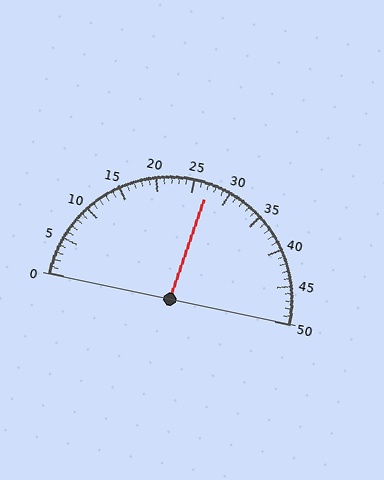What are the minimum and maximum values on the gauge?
The gauge ranges from 0 to 50.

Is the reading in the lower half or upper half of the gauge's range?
The reading is in the upper half of the range (0 to 50).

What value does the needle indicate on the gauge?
The needle indicates approximately 27.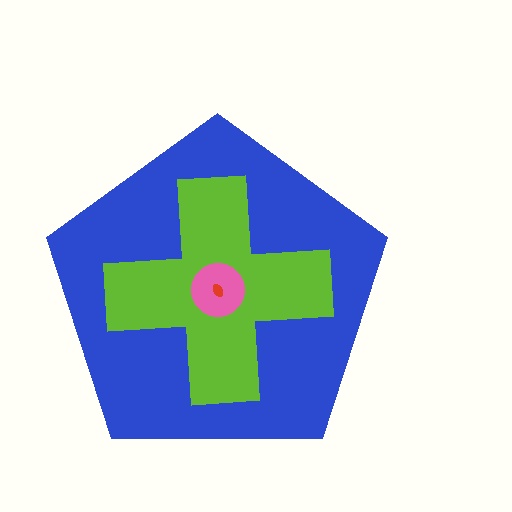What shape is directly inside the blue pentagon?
The lime cross.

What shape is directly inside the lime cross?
The pink circle.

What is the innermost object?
The red ellipse.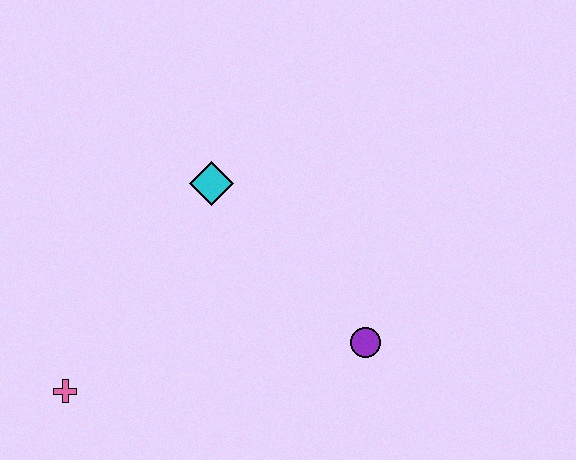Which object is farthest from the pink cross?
The purple circle is farthest from the pink cross.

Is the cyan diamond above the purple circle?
Yes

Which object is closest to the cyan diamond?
The purple circle is closest to the cyan diamond.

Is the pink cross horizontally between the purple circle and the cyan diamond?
No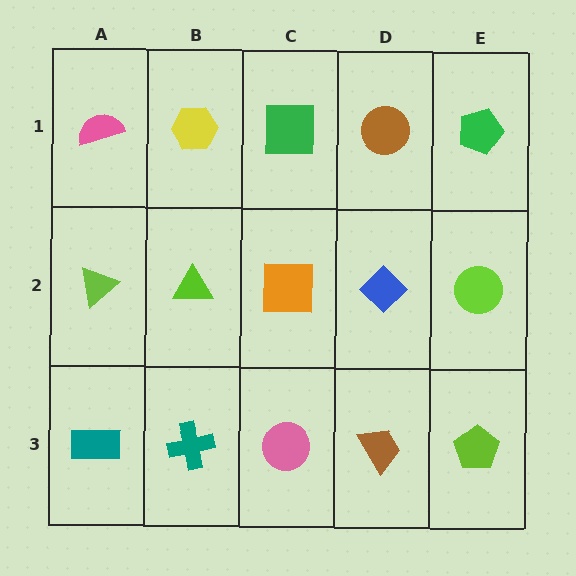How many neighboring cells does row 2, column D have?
4.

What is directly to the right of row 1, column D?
A green pentagon.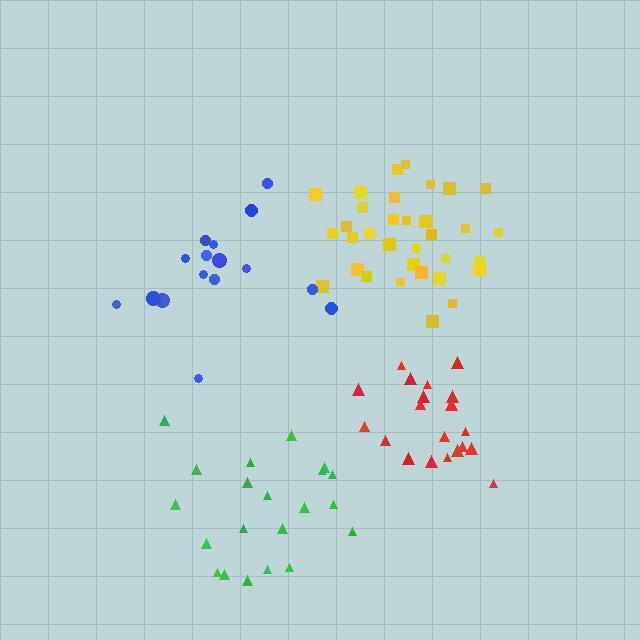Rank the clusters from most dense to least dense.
yellow, red, green, blue.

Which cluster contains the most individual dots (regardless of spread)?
Yellow (34).